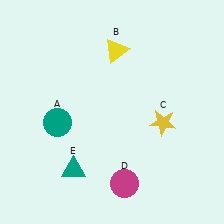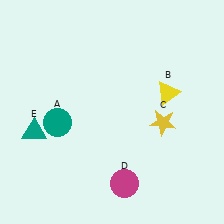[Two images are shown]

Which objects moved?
The objects that moved are: the yellow triangle (B), the teal triangle (E).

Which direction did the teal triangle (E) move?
The teal triangle (E) moved left.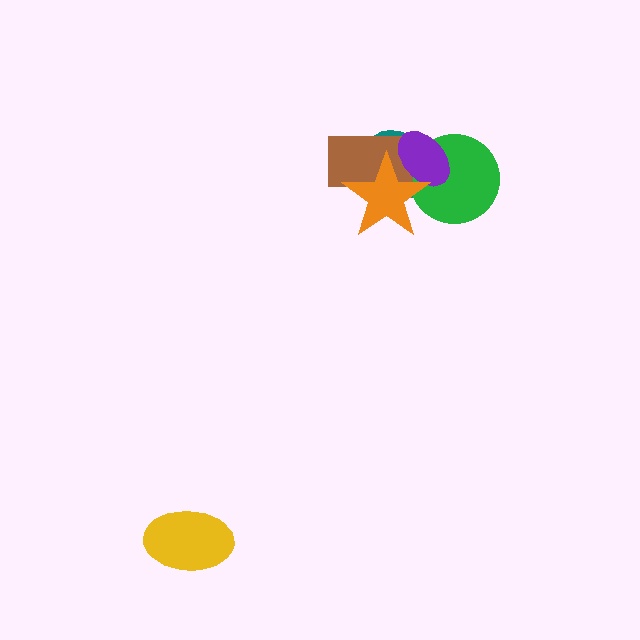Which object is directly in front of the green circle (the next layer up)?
The purple ellipse is directly in front of the green circle.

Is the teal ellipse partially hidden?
Yes, it is partially covered by another shape.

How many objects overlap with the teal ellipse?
4 objects overlap with the teal ellipse.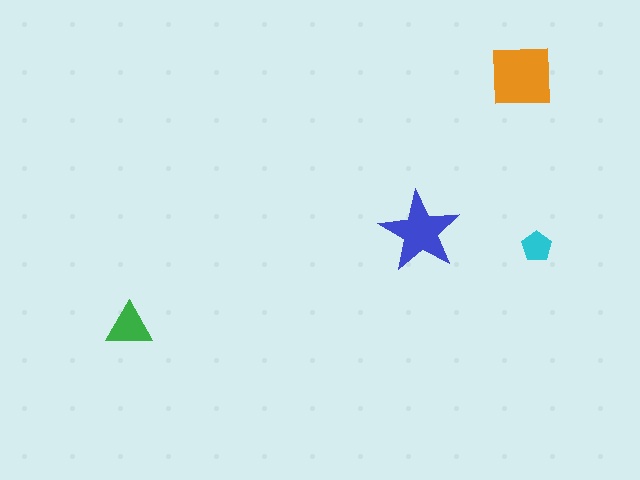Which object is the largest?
The orange square.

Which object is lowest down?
The green triangle is bottommost.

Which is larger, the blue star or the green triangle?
The blue star.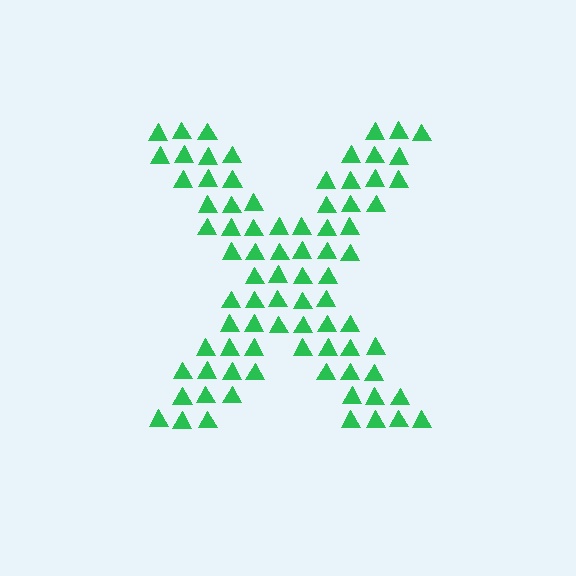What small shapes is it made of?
It is made of small triangles.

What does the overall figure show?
The overall figure shows the letter X.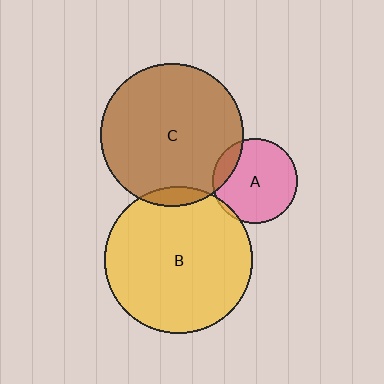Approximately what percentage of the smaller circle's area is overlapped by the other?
Approximately 5%.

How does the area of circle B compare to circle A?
Approximately 3.0 times.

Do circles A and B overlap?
Yes.